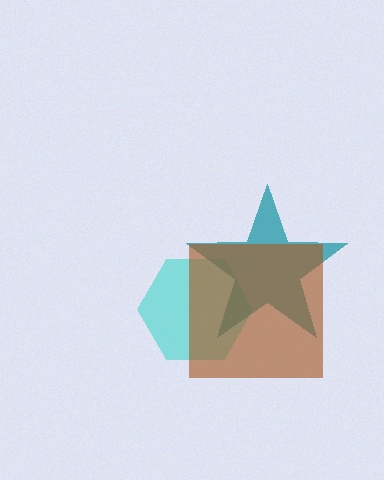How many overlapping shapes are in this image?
There are 3 overlapping shapes in the image.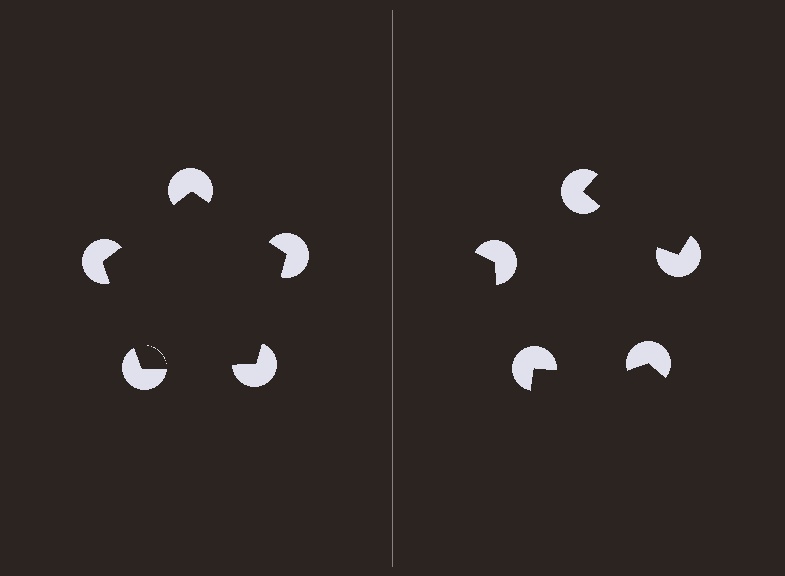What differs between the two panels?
The pac-man discs are positioned identically on both sides; only the wedge orientations differ. On the left they align to a pentagon; on the right they are misaligned.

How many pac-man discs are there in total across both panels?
10 — 5 on each side.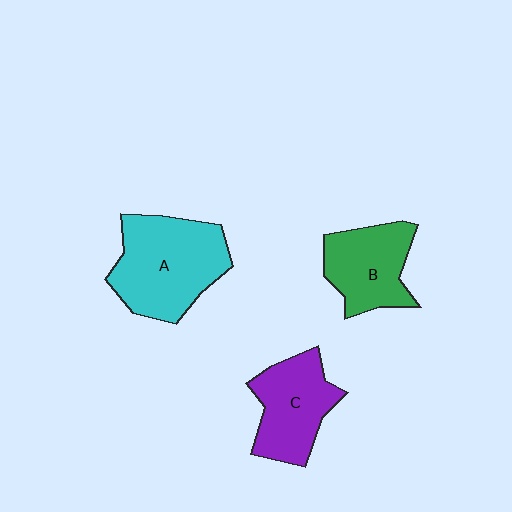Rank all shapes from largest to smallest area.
From largest to smallest: A (cyan), C (purple), B (green).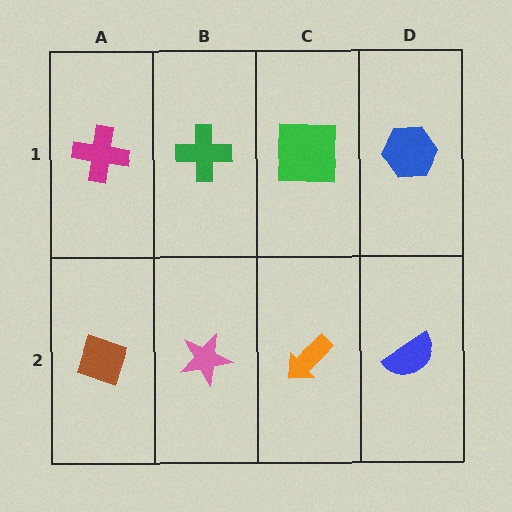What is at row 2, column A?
A brown diamond.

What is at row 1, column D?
A blue hexagon.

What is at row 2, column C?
An orange arrow.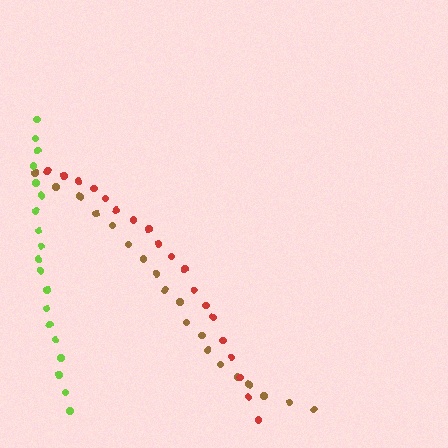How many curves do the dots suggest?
There are 3 distinct paths.